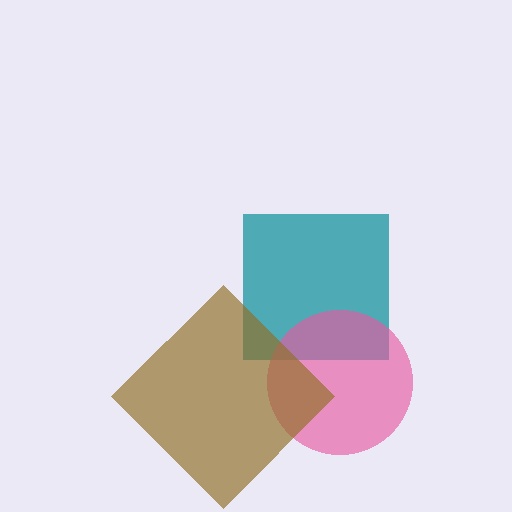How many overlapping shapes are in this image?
There are 3 overlapping shapes in the image.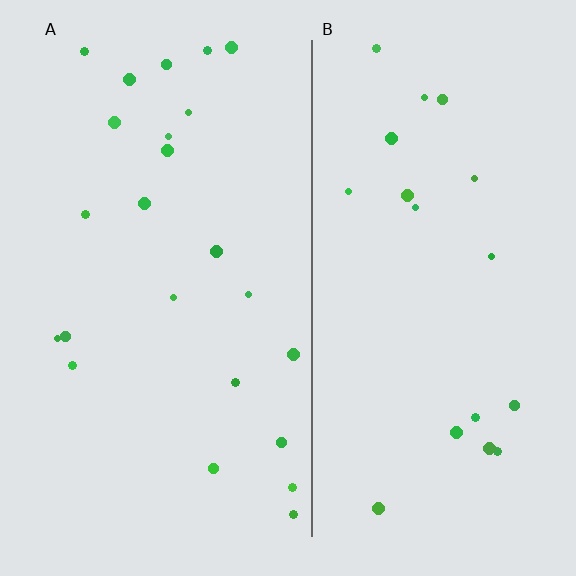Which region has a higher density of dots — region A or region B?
A (the left).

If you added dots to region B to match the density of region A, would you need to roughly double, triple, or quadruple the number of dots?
Approximately double.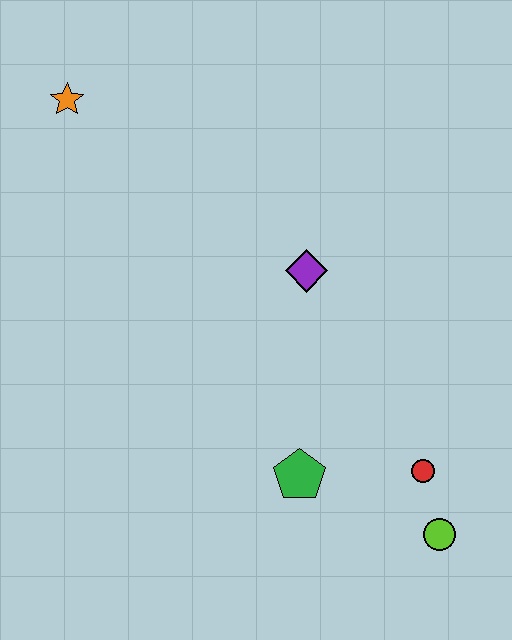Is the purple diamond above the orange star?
No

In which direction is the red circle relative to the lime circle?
The red circle is above the lime circle.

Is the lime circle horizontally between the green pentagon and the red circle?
No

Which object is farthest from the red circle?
The orange star is farthest from the red circle.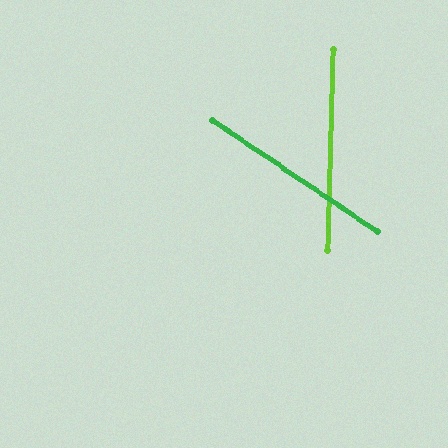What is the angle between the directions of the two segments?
Approximately 57 degrees.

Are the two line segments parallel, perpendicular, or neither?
Neither parallel nor perpendicular — they differ by about 57°.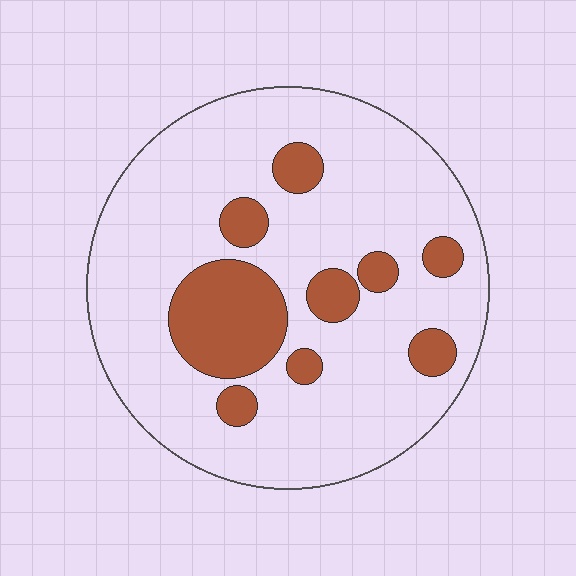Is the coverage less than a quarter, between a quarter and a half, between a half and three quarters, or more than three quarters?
Less than a quarter.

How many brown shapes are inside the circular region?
9.